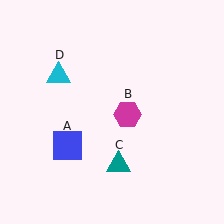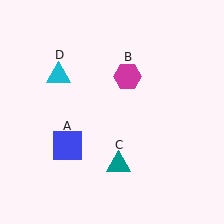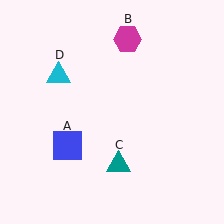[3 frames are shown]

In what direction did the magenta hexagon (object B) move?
The magenta hexagon (object B) moved up.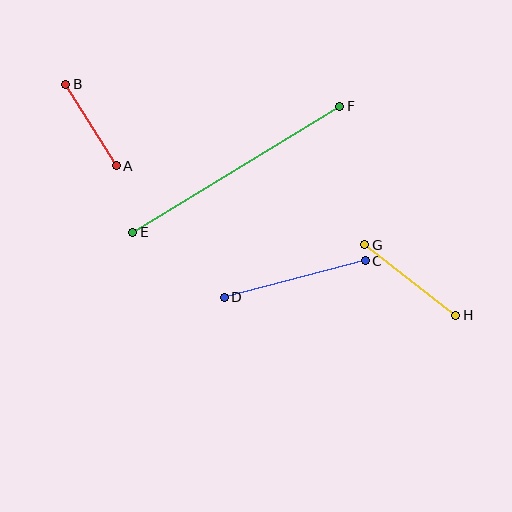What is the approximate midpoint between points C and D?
The midpoint is at approximately (295, 279) pixels.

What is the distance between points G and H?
The distance is approximately 115 pixels.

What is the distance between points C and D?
The distance is approximately 146 pixels.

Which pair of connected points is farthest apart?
Points E and F are farthest apart.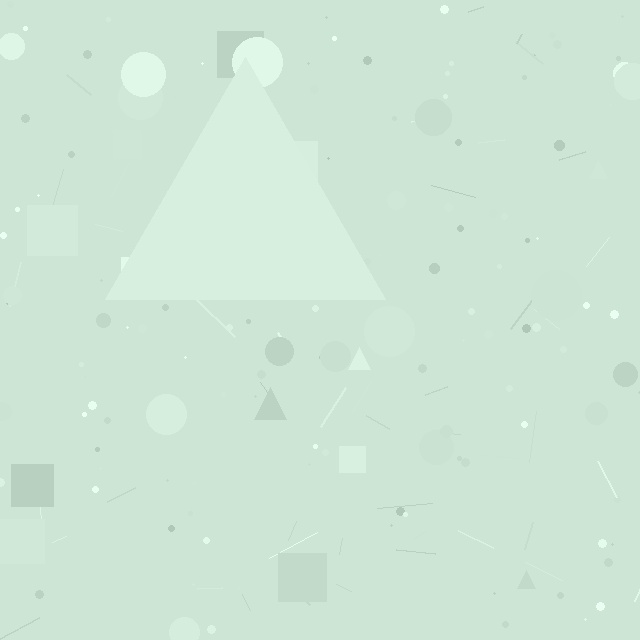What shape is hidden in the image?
A triangle is hidden in the image.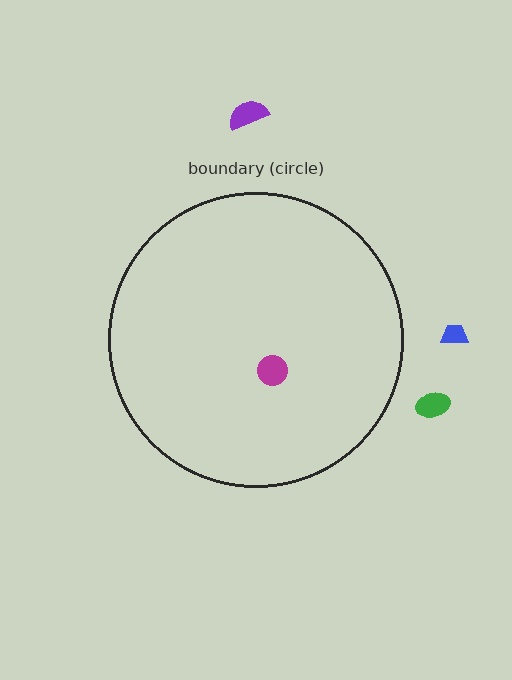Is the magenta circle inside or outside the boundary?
Inside.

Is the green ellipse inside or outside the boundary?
Outside.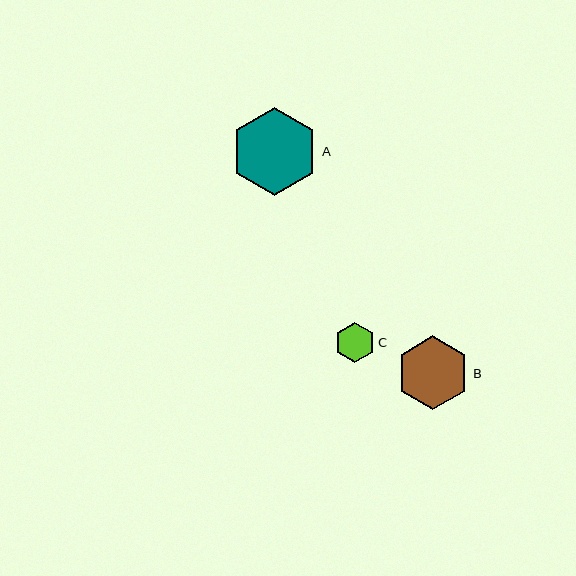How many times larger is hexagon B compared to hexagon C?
Hexagon B is approximately 1.8 times the size of hexagon C.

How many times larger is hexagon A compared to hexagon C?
Hexagon A is approximately 2.2 times the size of hexagon C.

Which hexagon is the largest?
Hexagon A is the largest with a size of approximately 89 pixels.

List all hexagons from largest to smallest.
From largest to smallest: A, B, C.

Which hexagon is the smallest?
Hexagon C is the smallest with a size of approximately 40 pixels.